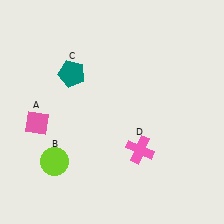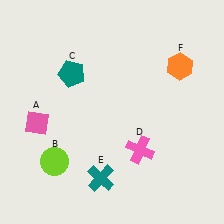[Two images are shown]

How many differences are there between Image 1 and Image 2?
There are 2 differences between the two images.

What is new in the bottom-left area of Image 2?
A teal cross (E) was added in the bottom-left area of Image 2.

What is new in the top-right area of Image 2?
An orange hexagon (F) was added in the top-right area of Image 2.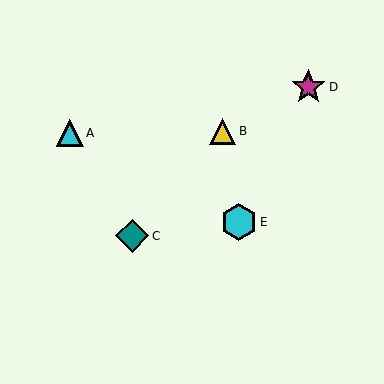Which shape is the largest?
The cyan hexagon (labeled E) is the largest.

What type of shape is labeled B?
Shape B is a yellow triangle.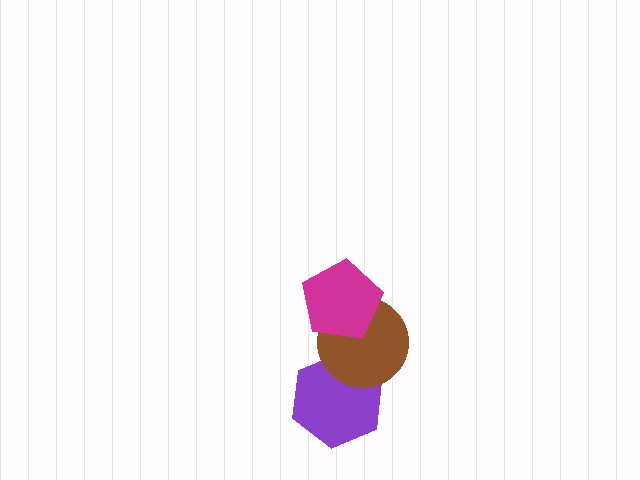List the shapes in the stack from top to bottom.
From top to bottom: the magenta pentagon, the brown circle, the purple hexagon.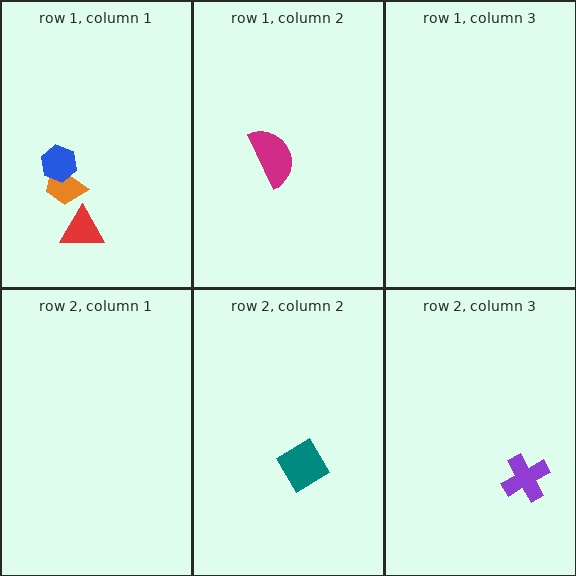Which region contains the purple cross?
The row 2, column 3 region.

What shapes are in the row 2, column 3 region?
The purple cross.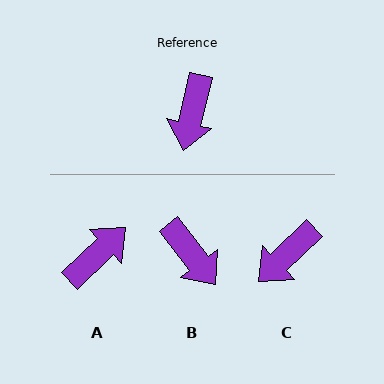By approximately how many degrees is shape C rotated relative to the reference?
Approximately 33 degrees clockwise.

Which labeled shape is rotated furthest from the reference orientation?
A, about 147 degrees away.